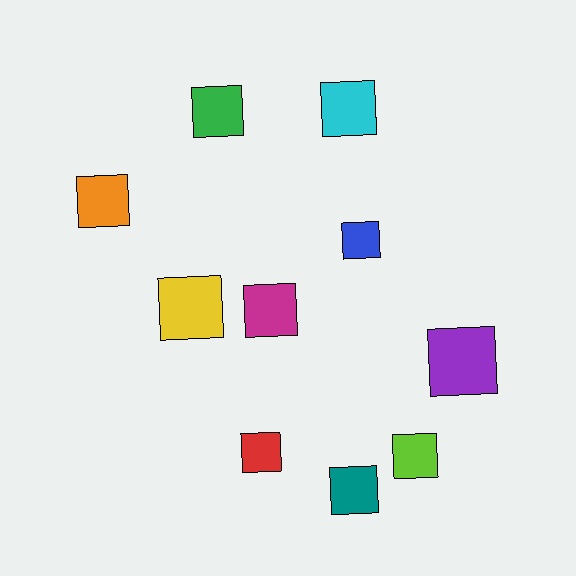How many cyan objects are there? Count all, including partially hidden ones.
There is 1 cyan object.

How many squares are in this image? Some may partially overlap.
There are 10 squares.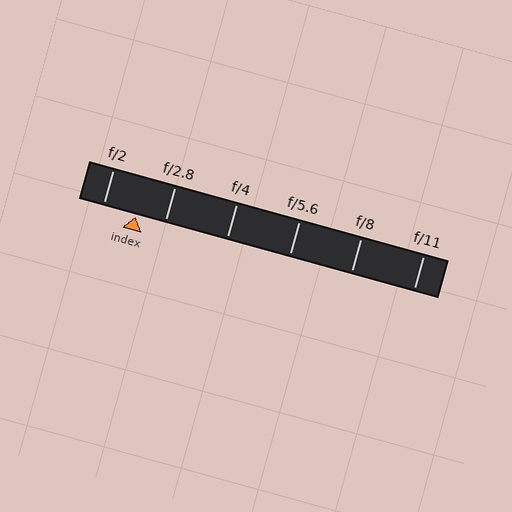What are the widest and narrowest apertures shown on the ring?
The widest aperture shown is f/2 and the narrowest is f/11.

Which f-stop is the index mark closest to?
The index mark is closest to f/2.8.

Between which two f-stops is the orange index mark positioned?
The index mark is between f/2 and f/2.8.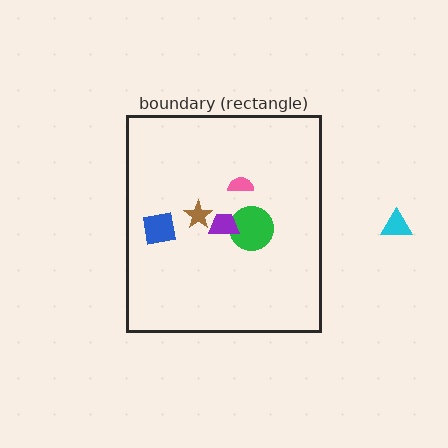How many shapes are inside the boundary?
5 inside, 1 outside.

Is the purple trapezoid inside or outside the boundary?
Inside.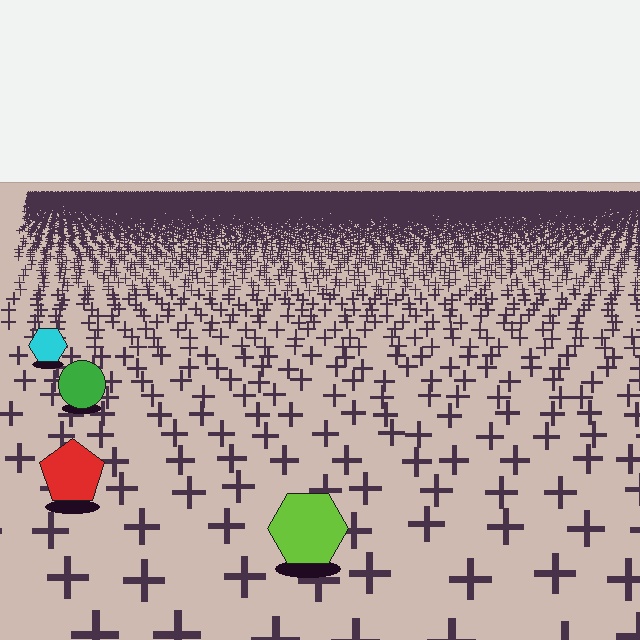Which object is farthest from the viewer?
The cyan hexagon is farthest from the viewer. It appears smaller and the ground texture around it is denser.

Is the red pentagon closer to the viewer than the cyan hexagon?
Yes. The red pentagon is closer — you can tell from the texture gradient: the ground texture is coarser near it.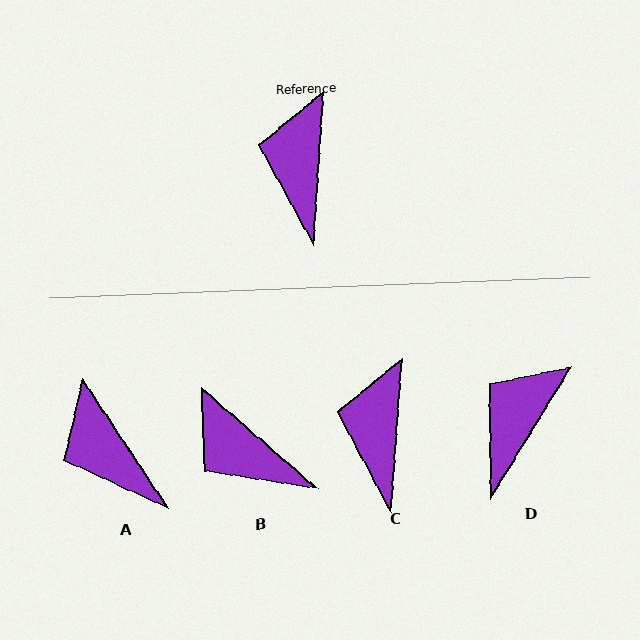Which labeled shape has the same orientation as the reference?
C.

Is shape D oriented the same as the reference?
No, it is off by about 28 degrees.